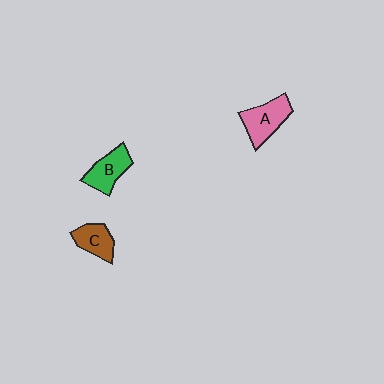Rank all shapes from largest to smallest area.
From largest to smallest: A (pink), B (green), C (brown).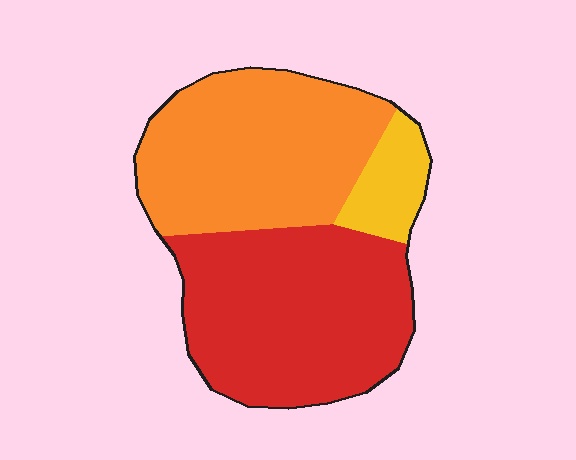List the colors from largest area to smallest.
From largest to smallest: red, orange, yellow.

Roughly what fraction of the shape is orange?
Orange covers about 45% of the shape.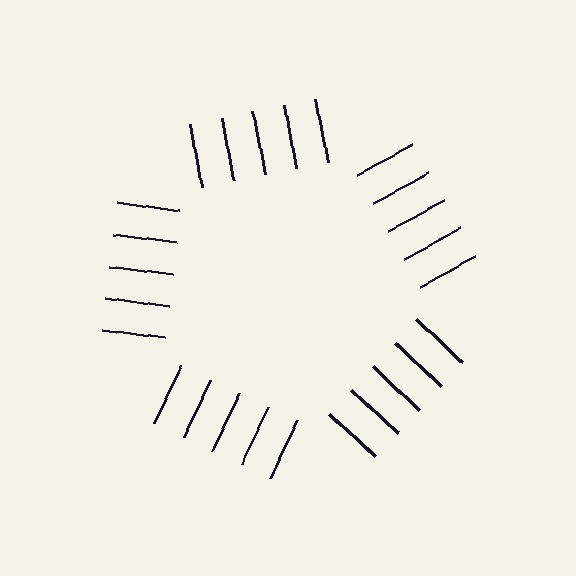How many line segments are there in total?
25 — 5 along each of the 5 edges.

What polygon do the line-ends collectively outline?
An illusory pentagon — the line segments terminate on its edges but no continuous stroke is drawn.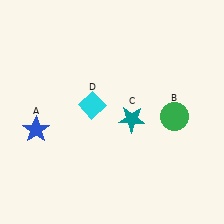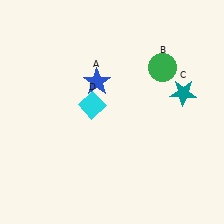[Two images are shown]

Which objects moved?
The objects that moved are: the blue star (A), the green circle (B), the teal star (C).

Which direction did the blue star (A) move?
The blue star (A) moved right.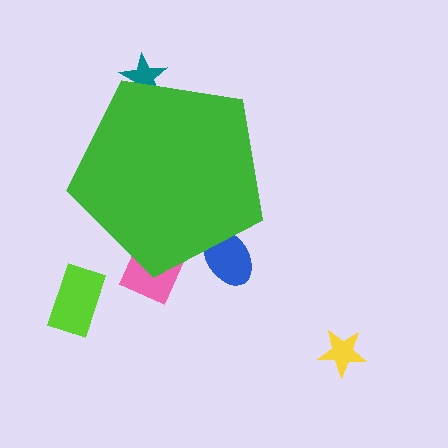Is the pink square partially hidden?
Yes, the pink square is partially hidden behind the green pentagon.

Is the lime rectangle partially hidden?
No, the lime rectangle is fully visible.